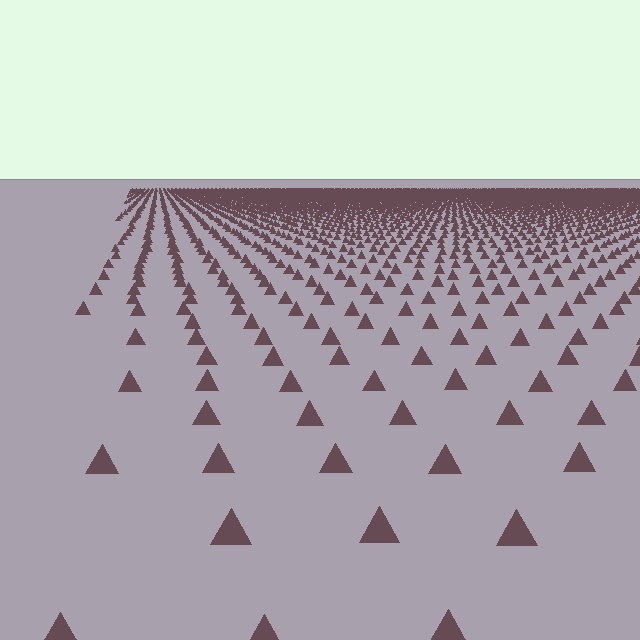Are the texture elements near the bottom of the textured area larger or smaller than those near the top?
Larger. Near the bottom, elements are closer to the viewer and appear at a bigger on-screen size.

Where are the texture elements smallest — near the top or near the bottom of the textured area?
Near the top.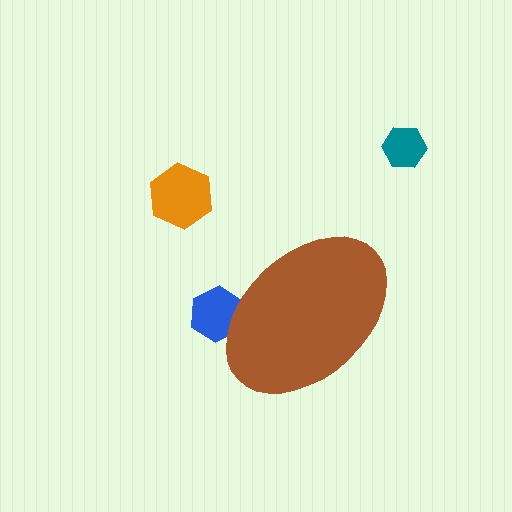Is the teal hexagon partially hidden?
No, the teal hexagon is fully visible.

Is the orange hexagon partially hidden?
No, the orange hexagon is fully visible.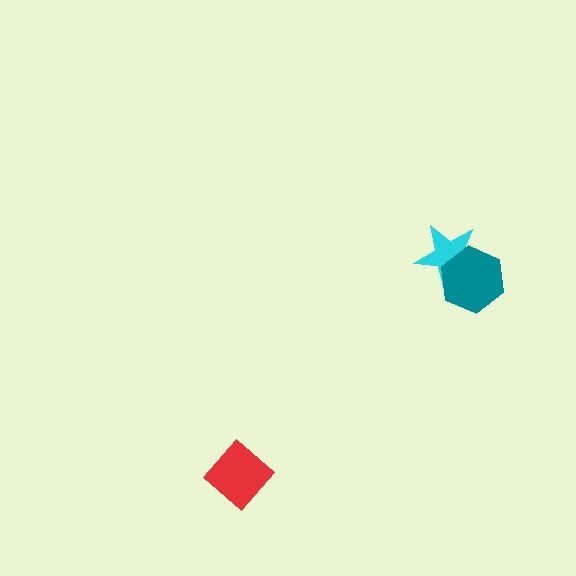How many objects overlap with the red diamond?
0 objects overlap with the red diamond.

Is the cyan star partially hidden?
Yes, it is partially covered by another shape.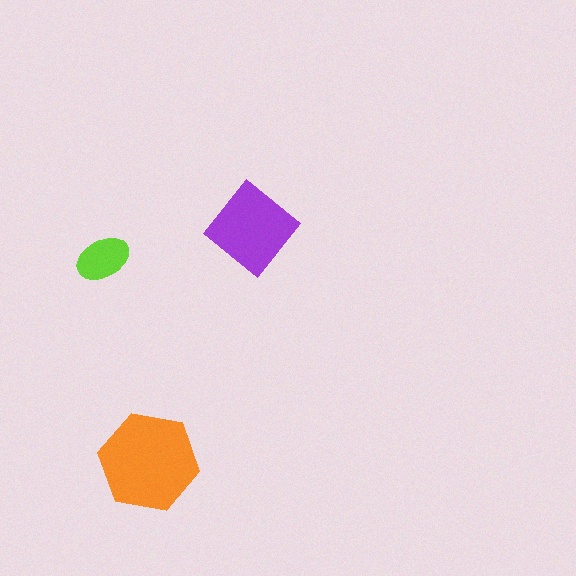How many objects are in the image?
There are 3 objects in the image.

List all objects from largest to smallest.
The orange hexagon, the purple diamond, the lime ellipse.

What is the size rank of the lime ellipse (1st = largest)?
3rd.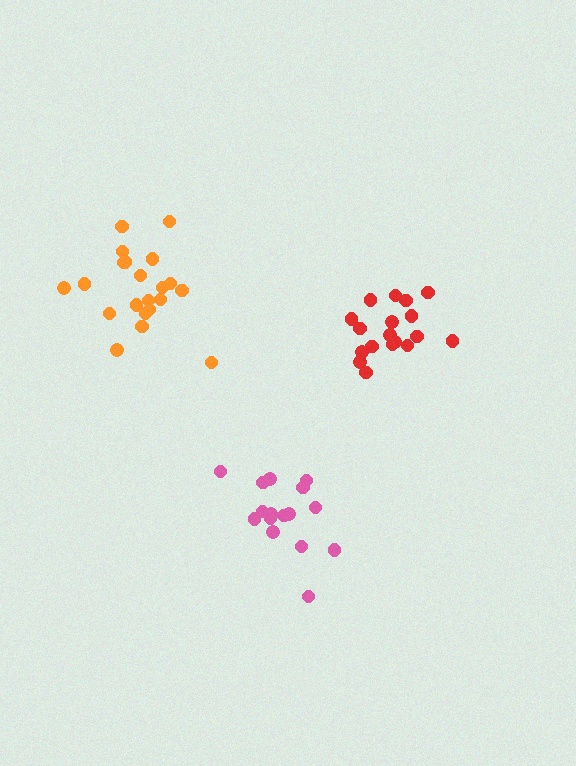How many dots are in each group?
Group 1: 16 dots, Group 2: 18 dots, Group 3: 21 dots (55 total).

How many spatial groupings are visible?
There are 3 spatial groupings.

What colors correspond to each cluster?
The clusters are colored: pink, red, orange.